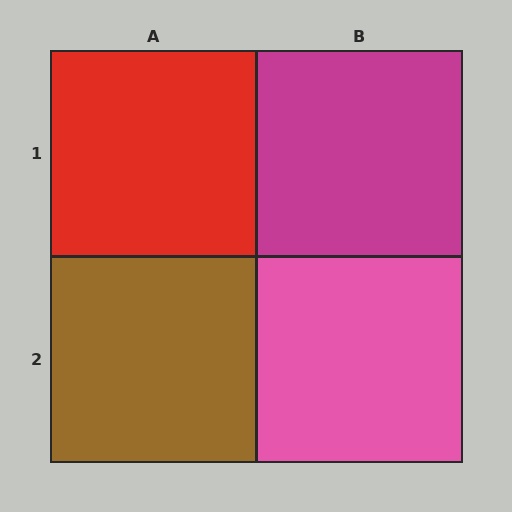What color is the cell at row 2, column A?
Brown.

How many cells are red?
1 cell is red.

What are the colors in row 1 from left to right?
Red, magenta.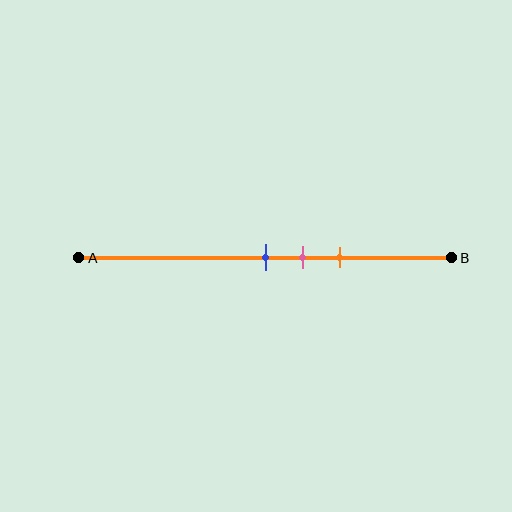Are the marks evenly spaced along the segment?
Yes, the marks are approximately evenly spaced.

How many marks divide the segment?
There are 3 marks dividing the segment.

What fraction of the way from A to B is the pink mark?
The pink mark is approximately 60% (0.6) of the way from A to B.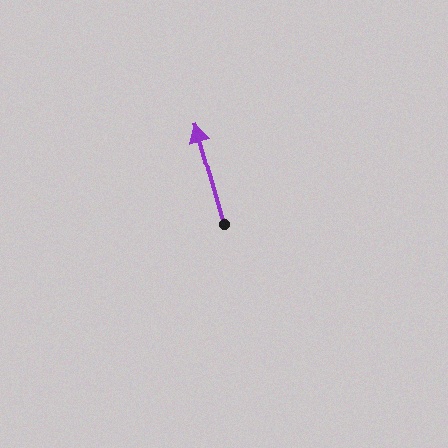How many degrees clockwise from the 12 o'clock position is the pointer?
Approximately 344 degrees.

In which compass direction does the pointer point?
North.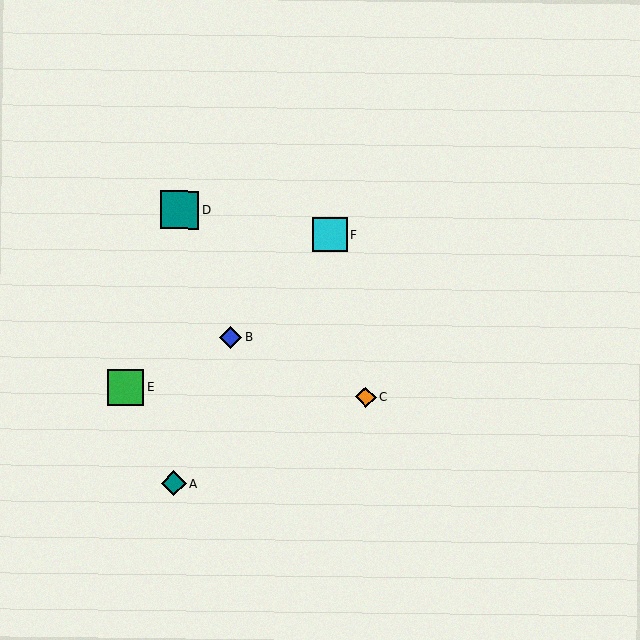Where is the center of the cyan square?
The center of the cyan square is at (330, 235).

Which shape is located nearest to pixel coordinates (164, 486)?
The teal diamond (labeled A) at (174, 484) is nearest to that location.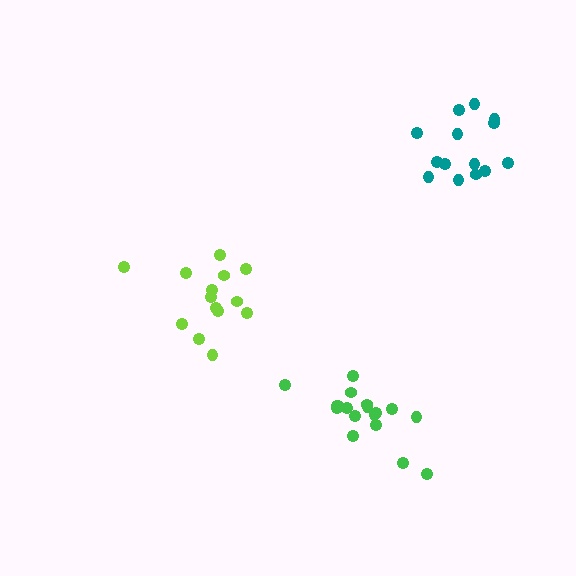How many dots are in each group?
Group 1: 14 dots, Group 2: 18 dots, Group 3: 14 dots (46 total).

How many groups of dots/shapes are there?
There are 3 groups.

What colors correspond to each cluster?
The clusters are colored: lime, green, teal.